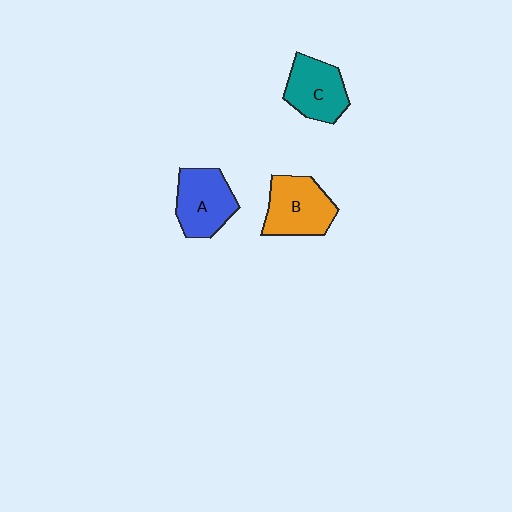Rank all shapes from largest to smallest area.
From largest to smallest: B (orange), A (blue), C (teal).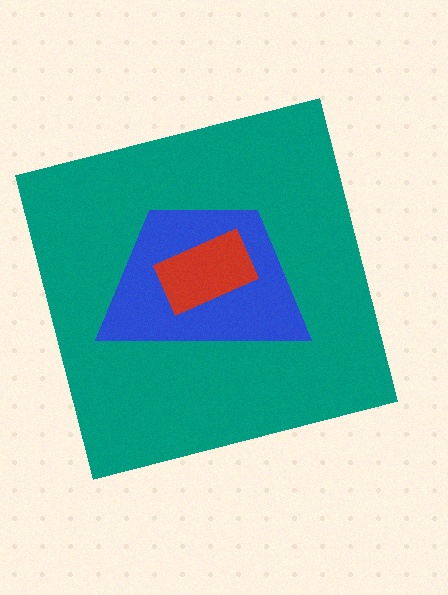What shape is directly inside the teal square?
The blue trapezoid.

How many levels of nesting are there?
3.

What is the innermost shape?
The red rectangle.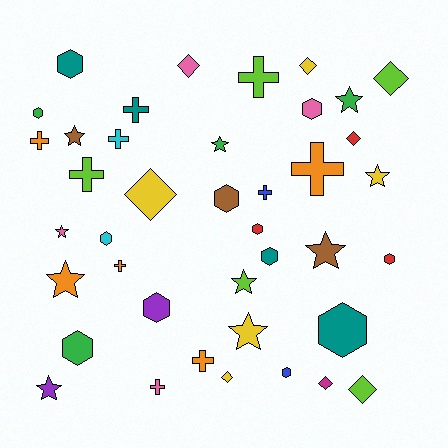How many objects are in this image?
There are 40 objects.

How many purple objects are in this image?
There are 2 purple objects.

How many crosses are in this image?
There are 10 crosses.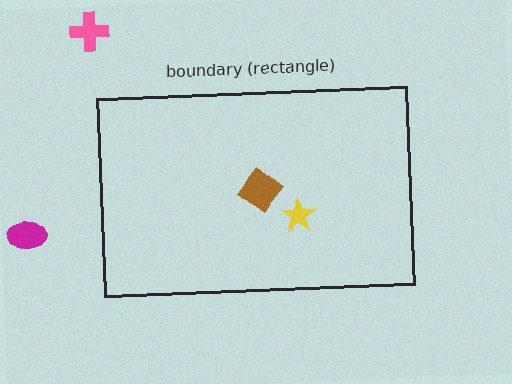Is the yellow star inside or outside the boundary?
Inside.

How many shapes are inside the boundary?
2 inside, 2 outside.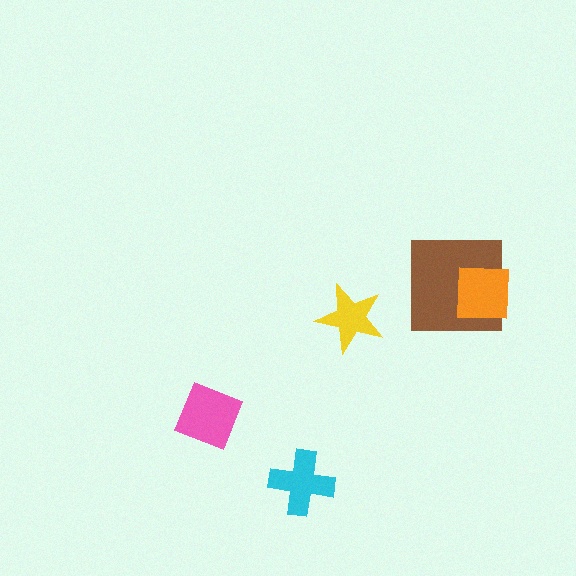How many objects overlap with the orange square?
1 object overlaps with the orange square.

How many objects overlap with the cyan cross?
0 objects overlap with the cyan cross.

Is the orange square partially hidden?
No, no other shape covers it.